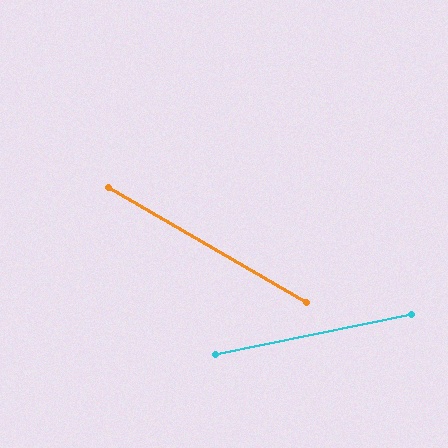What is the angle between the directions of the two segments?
Approximately 42 degrees.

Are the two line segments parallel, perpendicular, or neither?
Neither parallel nor perpendicular — they differ by about 42°.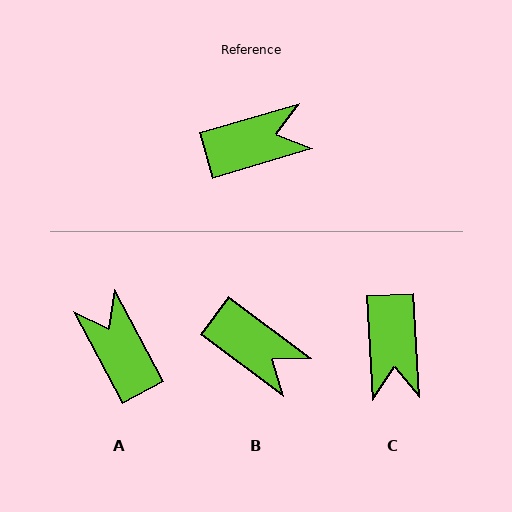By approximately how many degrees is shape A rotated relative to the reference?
Approximately 101 degrees counter-clockwise.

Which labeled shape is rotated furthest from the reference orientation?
C, about 103 degrees away.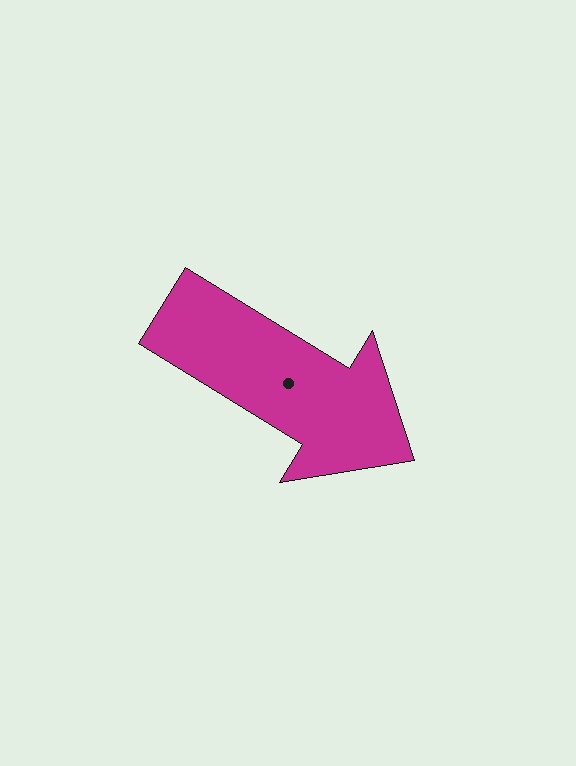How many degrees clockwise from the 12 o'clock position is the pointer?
Approximately 122 degrees.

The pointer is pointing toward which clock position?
Roughly 4 o'clock.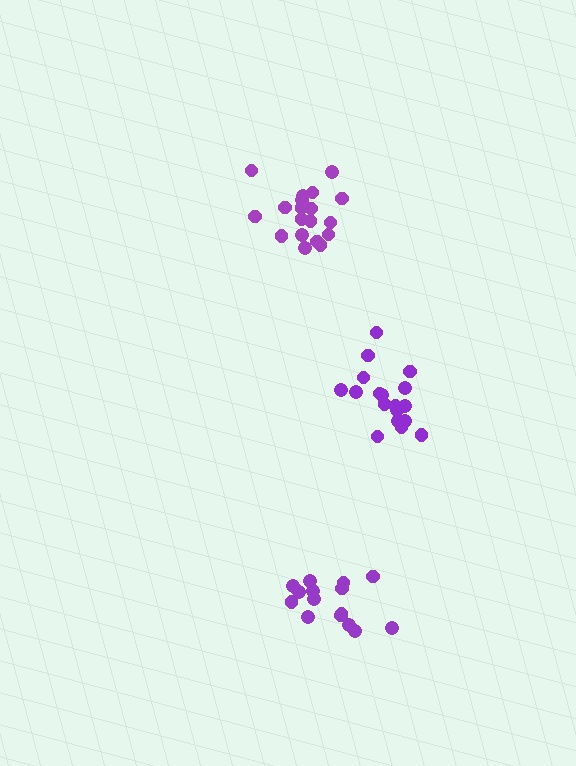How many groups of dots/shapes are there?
There are 3 groups.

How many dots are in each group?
Group 1: 15 dots, Group 2: 19 dots, Group 3: 18 dots (52 total).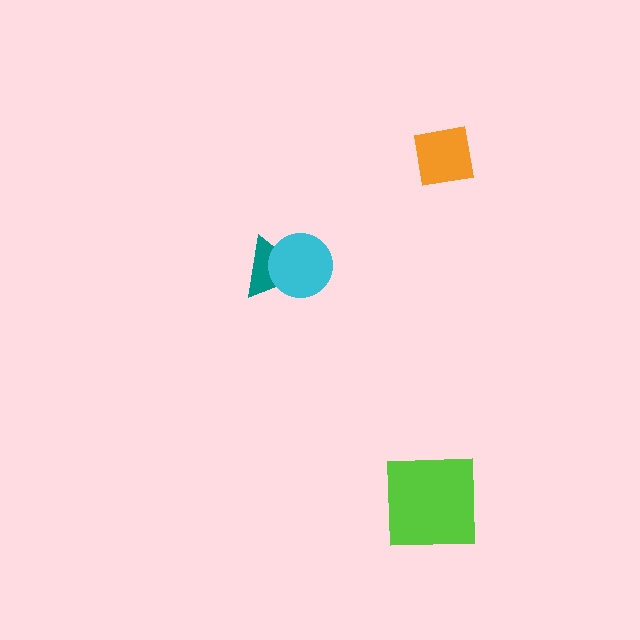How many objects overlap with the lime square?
0 objects overlap with the lime square.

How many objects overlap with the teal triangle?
1 object overlaps with the teal triangle.